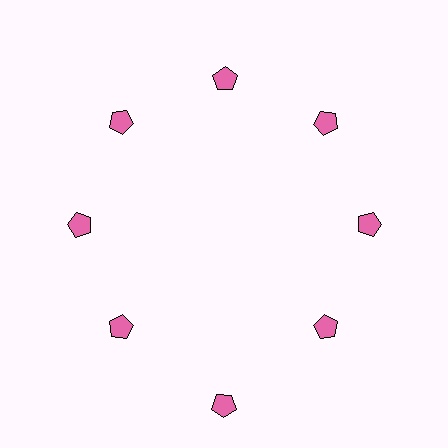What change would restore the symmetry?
The symmetry would be restored by moving it inward, back onto the ring so that all 8 pentagons sit at equal angles and equal distance from the center.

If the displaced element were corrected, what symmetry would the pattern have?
It would have 8-fold rotational symmetry — the pattern would map onto itself every 45 degrees.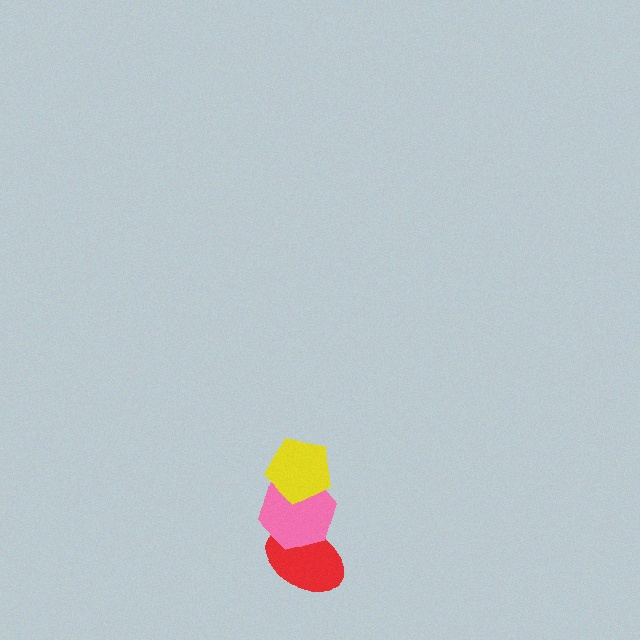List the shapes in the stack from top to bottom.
From top to bottom: the yellow pentagon, the pink hexagon, the red ellipse.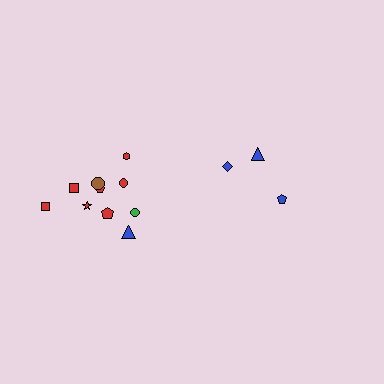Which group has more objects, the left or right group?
The left group.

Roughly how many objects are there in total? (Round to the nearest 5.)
Roughly 15 objects in total.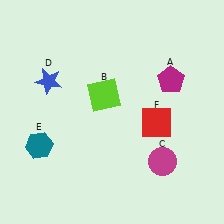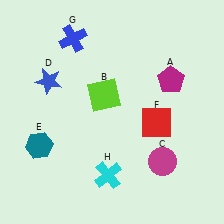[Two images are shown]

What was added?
A blue cross (G), a cyan cross (H) were added in Image 2.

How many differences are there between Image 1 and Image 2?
There are 2 differences between the two images.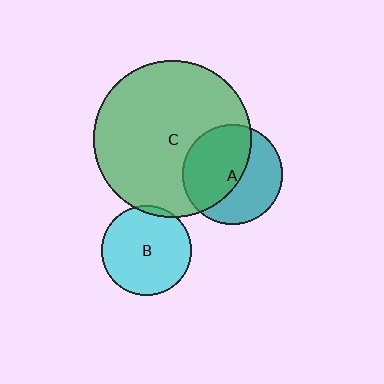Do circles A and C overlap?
Yes.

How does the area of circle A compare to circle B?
Approximately 1.2 times.